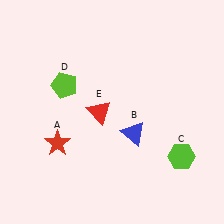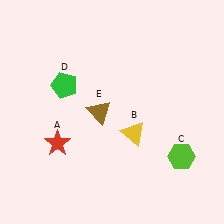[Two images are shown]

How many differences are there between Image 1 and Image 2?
There are 3 differences between the two images.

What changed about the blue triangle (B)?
In Image 1, B is blue. In Image 2, it changed to yellow.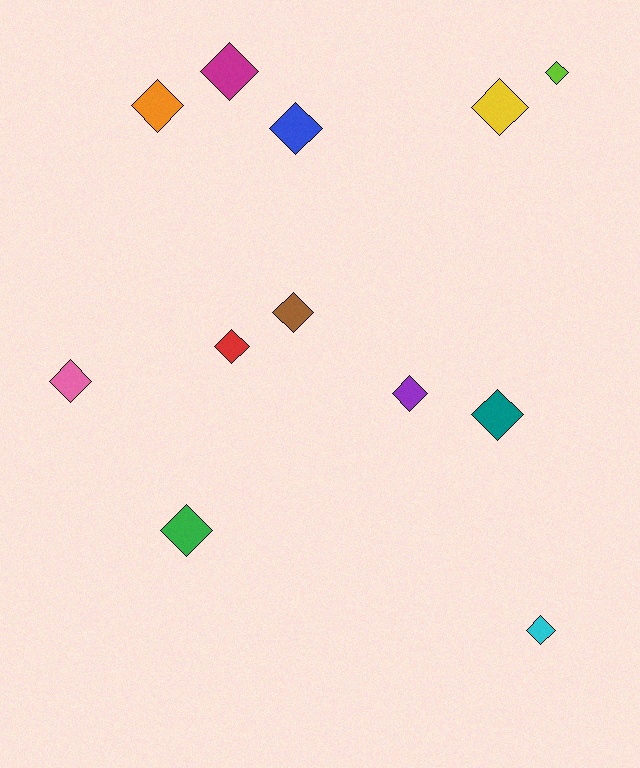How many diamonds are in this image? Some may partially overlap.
There are 12 diamonds.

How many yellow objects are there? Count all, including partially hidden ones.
There is 1 yellow object.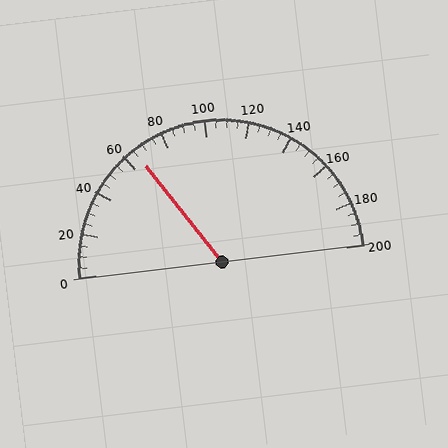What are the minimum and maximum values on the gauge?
The gauge ranges from 0 to 200.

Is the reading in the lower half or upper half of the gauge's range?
The reading is in the lower half of the range (0 to 200).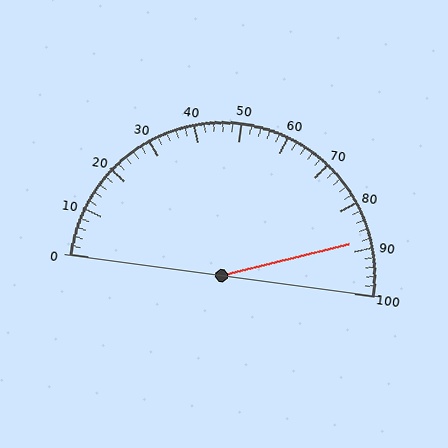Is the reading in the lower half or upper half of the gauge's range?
The reading is in the upper half of the range (0 to 100).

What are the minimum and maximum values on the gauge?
The gauge ranges from 0 to 100.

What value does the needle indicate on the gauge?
The needle indicates approximately 88.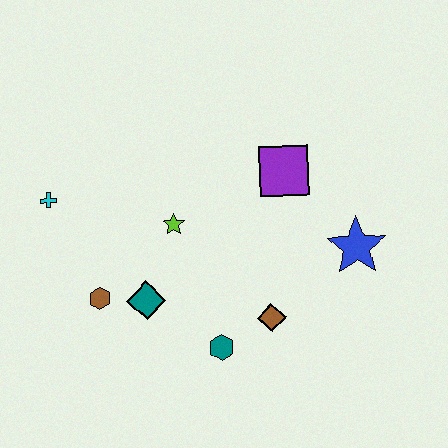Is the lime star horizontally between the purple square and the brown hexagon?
Yes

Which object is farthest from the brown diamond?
The cyan cross is farthest from the brown diamond.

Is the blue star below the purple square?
Yes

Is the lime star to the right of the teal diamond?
Yes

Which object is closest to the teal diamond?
The brown hexagon is closest to the teal diamond.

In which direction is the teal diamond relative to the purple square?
The teal diamond is to the left of the purple square.